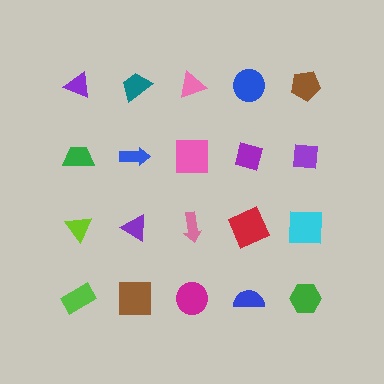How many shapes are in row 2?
5 shapes.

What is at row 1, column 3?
A pink triangle.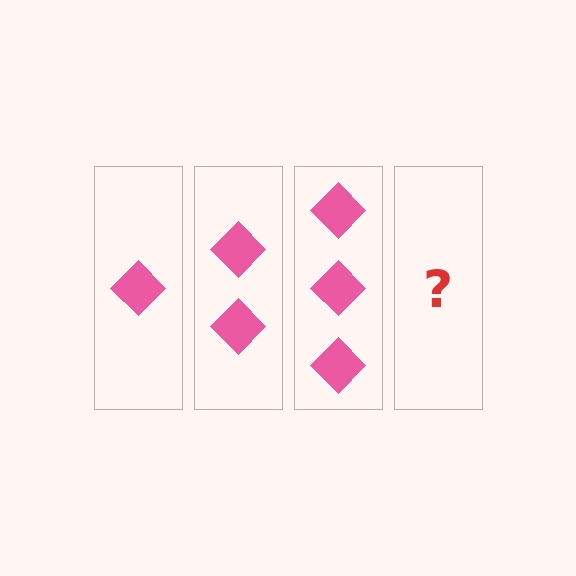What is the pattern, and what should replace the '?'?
The pattern is that each step adds one more diamond. The '?' should be 4 diamonds.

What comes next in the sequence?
The next element should be 4 diamonds.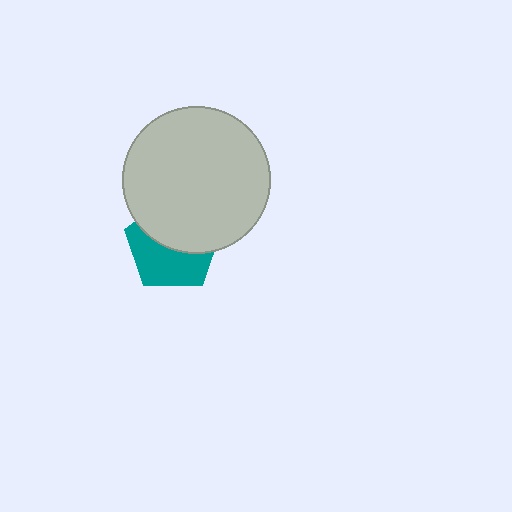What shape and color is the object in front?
The object in front is a light gray circle.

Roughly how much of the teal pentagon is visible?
About half of it is visible (roughly 49%).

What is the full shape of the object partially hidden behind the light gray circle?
The partially hidden object is a teal pentagon.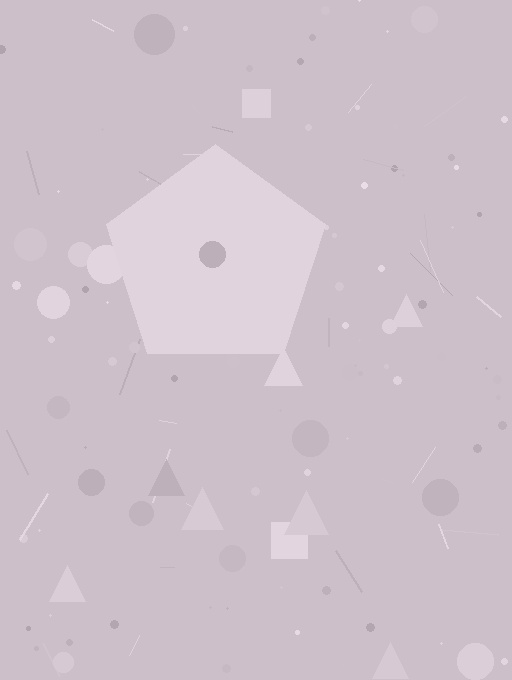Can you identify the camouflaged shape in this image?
The camouflaged shape is a pentagon.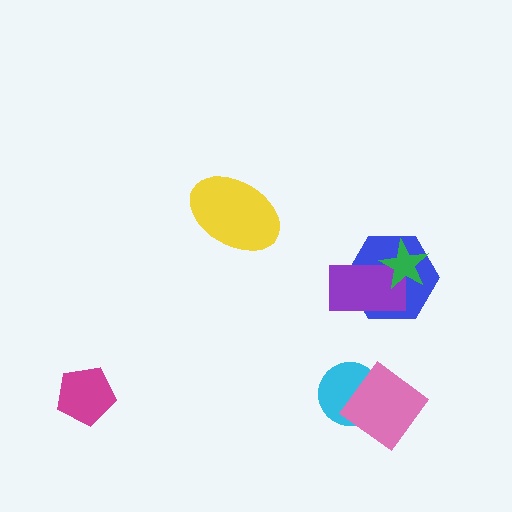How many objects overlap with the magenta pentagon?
0 objects overlap with the magenta pentagon.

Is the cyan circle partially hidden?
Yes, it is partially covered by another shape.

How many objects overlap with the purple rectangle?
2 objects overlap with the purple rectangle.